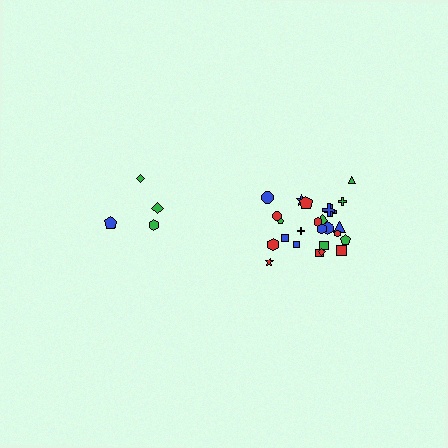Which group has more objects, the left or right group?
The right group.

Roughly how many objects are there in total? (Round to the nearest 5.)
Roughly 30 objects in total.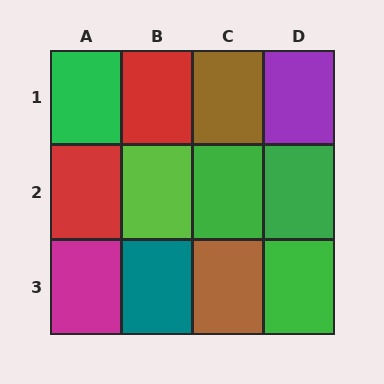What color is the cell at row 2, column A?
Red.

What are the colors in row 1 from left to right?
Green, red, brown, purple.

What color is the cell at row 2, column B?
Lime.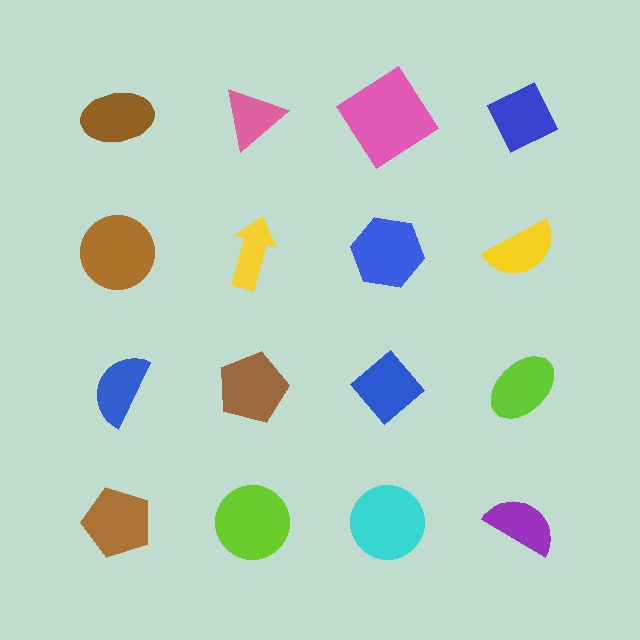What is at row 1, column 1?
A brown ellipse.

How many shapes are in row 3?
4 shapes.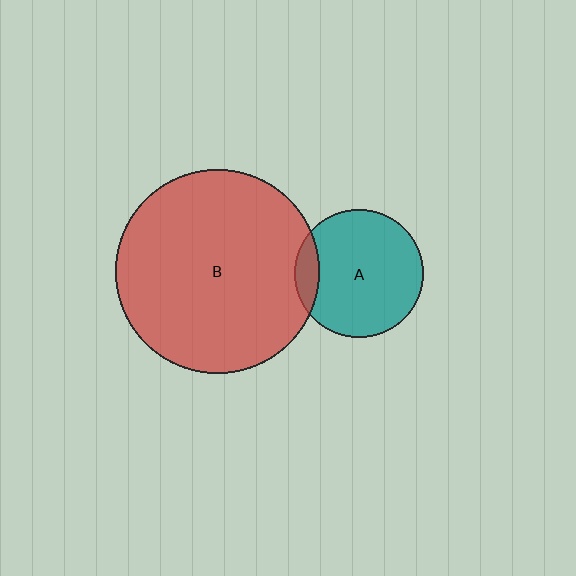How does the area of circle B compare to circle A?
Approximately 2.5 times.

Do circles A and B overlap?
Yes.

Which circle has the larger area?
Circle B (red).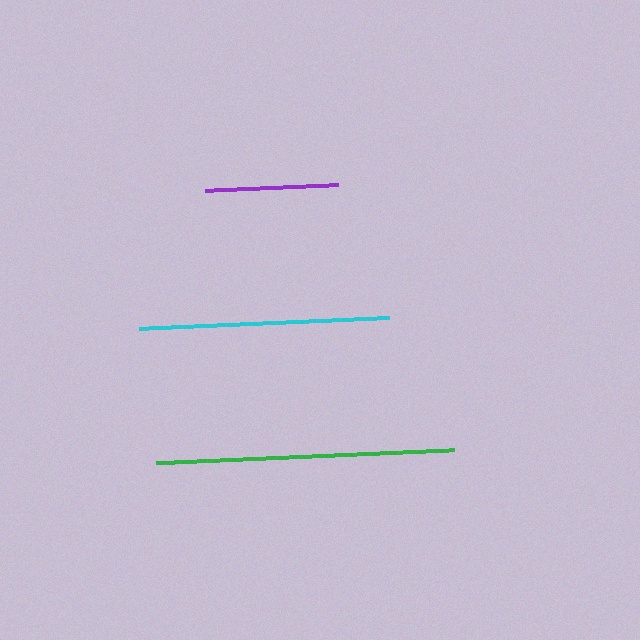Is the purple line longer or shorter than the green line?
The green line is longer than the purple line.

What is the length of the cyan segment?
The cyan segment is approximately 249 pixels long.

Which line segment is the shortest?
The purple line is the shortest at approximately 133 pixels.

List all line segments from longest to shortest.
From longest to shortest: green, cyan, purple.